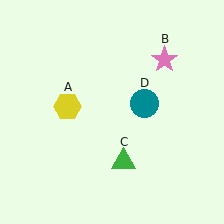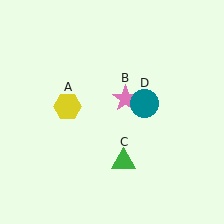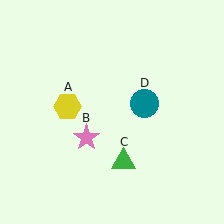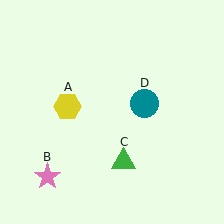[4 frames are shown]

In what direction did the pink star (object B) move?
The pink star (object B) moved down and to the left.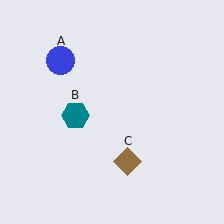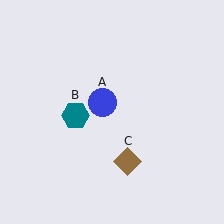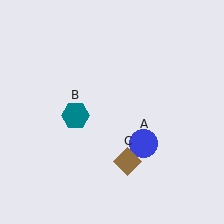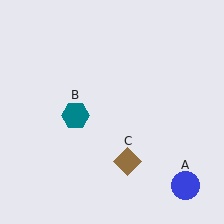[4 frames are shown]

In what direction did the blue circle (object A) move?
The blue circle (object A) moved down and to the right.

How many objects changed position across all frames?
1 object changed position: blue circle (object A).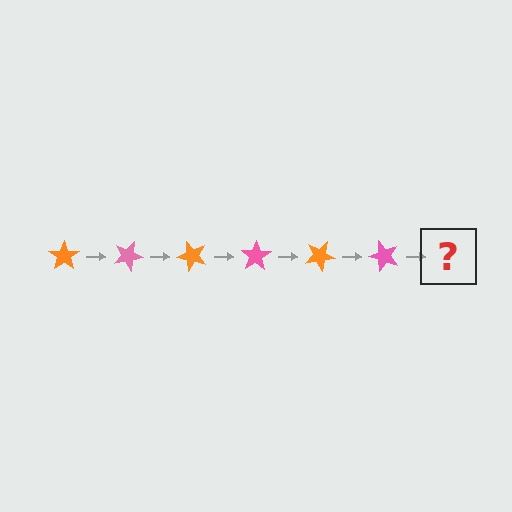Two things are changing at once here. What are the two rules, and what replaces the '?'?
The two rules are that it rotates 25 degrees each step and the color cycles through orange and pink. The '?' should be an orange star, rotated 150 degrees from the start.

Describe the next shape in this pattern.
It should be an orange star, rotated 150 degrees from the start.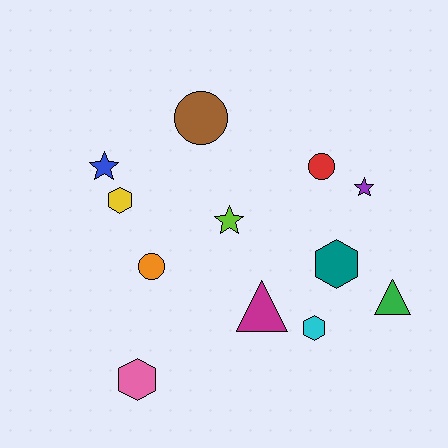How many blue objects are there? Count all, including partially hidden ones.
There is 1 blue object.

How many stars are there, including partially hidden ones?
There are 3 stars.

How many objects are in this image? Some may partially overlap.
There are 12 objects.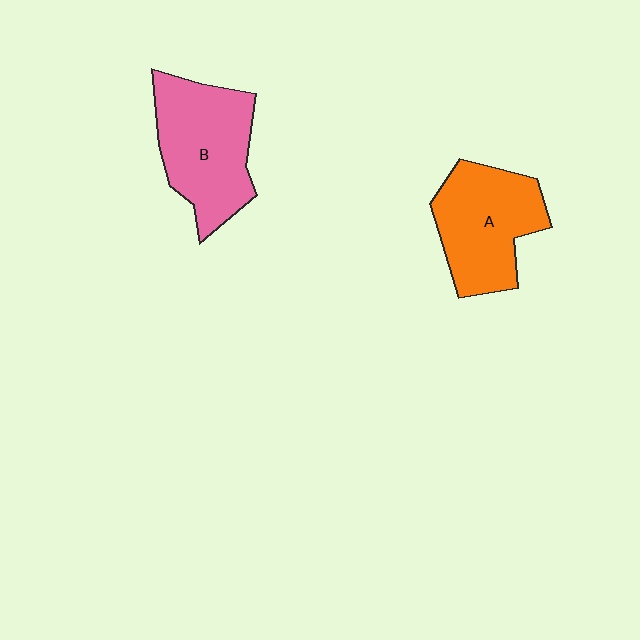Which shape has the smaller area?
Shape A (orange).